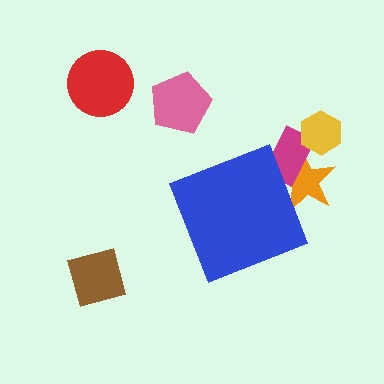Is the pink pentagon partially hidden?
No, the pink pentagon is fully visible.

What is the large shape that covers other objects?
A blue diamond.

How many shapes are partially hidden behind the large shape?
2 shapes are partially hidden.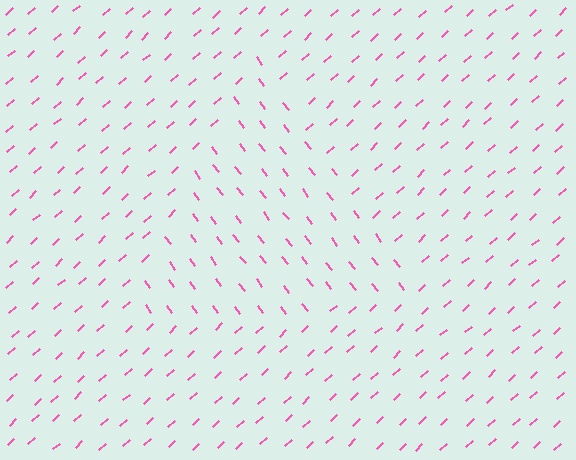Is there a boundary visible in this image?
Yes, there is a texture boundary formed by a change in line orientation.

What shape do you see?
I see a triangle.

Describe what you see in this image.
The image is filled with small pink line segments. A triangle region in the image has lines oriented differently from the surrounding lines, creating a visible texture boundary.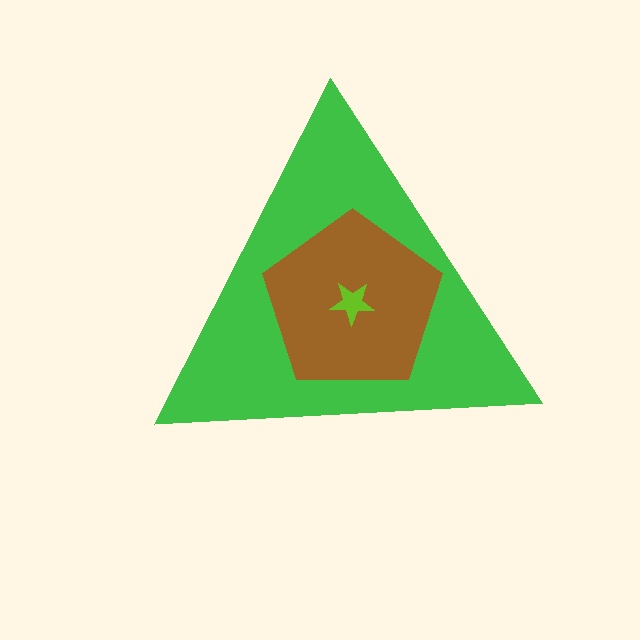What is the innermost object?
The lime star.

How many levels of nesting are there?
3.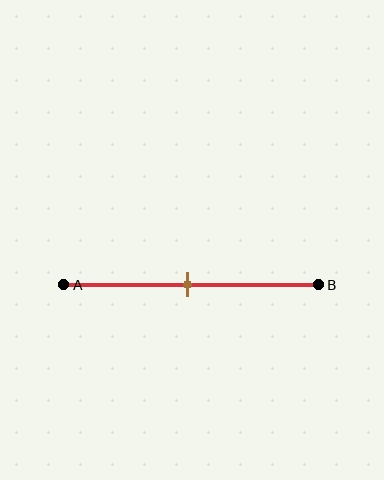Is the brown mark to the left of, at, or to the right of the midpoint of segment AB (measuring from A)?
The brown mark is approximately at the midpoint of segment AB.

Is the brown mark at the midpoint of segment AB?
Yes, the mark is approximately at the midpoint.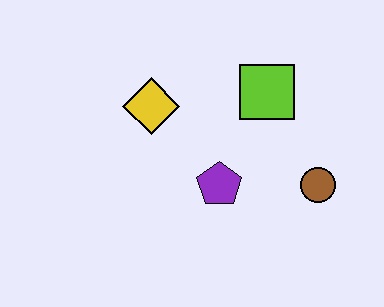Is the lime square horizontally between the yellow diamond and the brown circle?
Yes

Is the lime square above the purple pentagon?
Yes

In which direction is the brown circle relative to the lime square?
The brown circle is below the lime square.